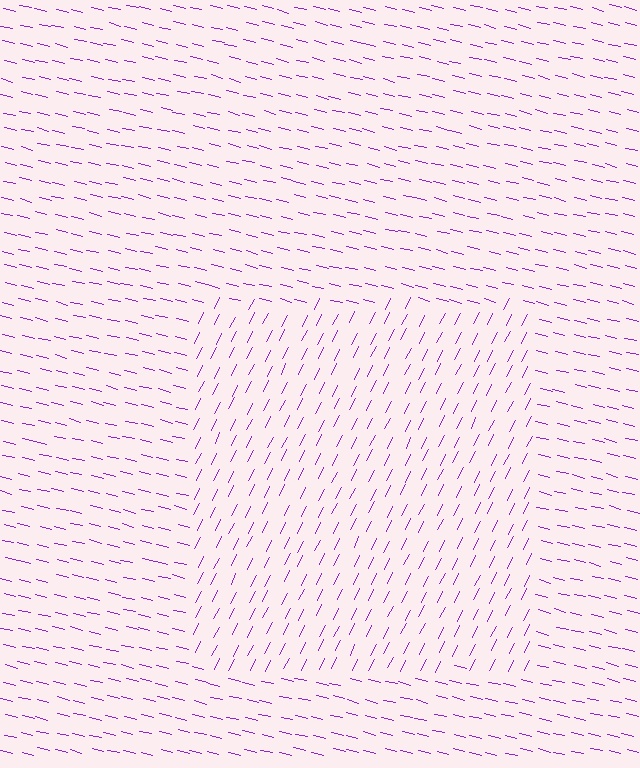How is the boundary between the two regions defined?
The boundary is defined purely by a change in line orientation (approximately 77 degrees difference). All lines are the same color and thickness.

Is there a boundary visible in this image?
Yes, there is a texture boundary formed by a change in line orientation.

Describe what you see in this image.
The image is filled with small purple line segments. A rectangle region in the image has lines oriented differently from the surrounding lines, creating a visible texture boundary.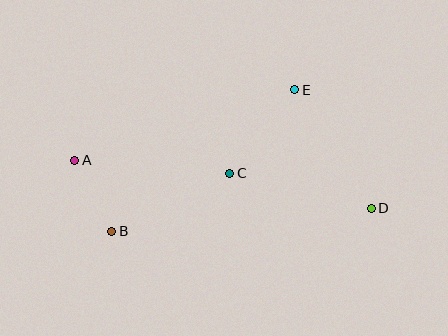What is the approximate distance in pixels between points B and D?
The distance between B and D is approximately 260 pixels.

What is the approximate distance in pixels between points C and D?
The distance between C and D is approximately 146 pixels.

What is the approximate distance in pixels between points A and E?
The distance between A and E is approximately 231 pixels.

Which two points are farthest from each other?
Points A and D are farthest from each other.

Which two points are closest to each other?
Points A and B are closest to each other.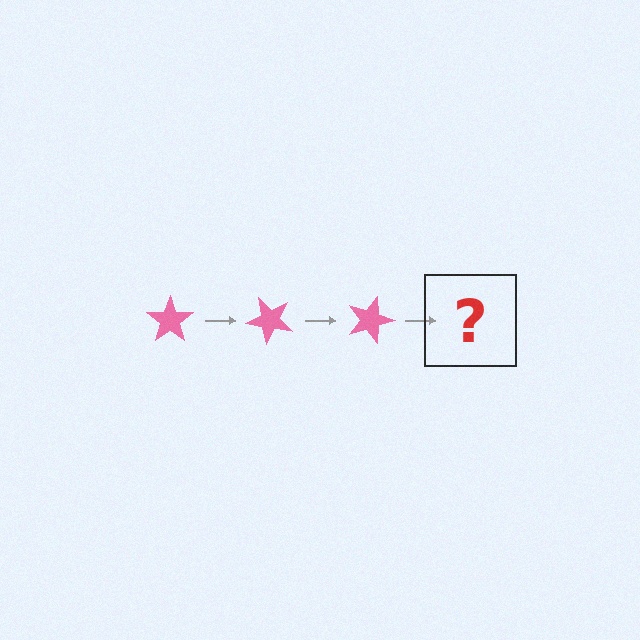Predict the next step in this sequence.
The next step is a pink star rotated 135 degrees.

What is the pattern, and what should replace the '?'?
The pattern is that the star rotates 45 degrees each step. The '?' should be a pink star rotated 135 degrees.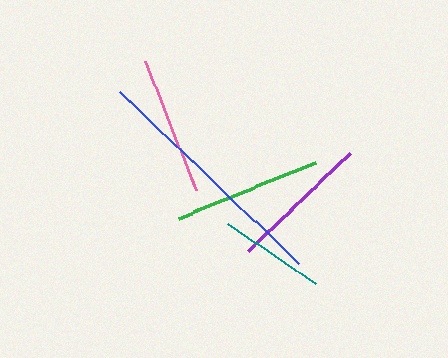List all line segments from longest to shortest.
From longest to shortest: blue, green, purple, pink, teal.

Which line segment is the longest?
The blue line is the longest at approximately 249 pixels.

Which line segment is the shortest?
The teal line is the shortest at approximately 106 pixels.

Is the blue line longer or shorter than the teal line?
The blue line is longer than the teal line.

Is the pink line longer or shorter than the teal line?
The pink line is longer than the teal line.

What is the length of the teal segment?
The teal segment is approximately 106 pixels long.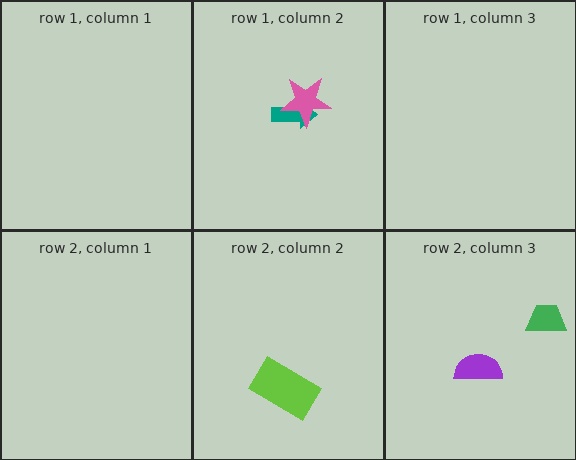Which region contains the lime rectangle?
The row 2, column 2 region.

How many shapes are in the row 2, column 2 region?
1.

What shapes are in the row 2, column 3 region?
The green trapezoid, the purple semicircle.